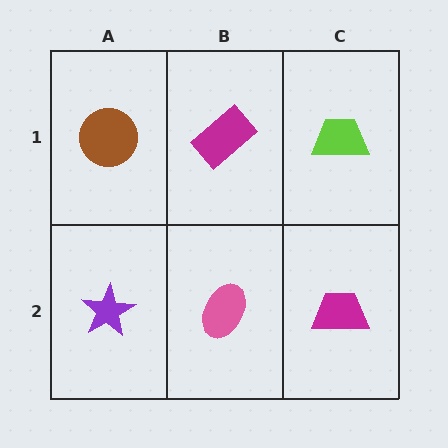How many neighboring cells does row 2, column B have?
3.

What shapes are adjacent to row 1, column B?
A pink ellipse (row 2, column B), a brown circle (row 1, column A), a lime trapezoid (row 1, column C).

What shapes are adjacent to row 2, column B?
A magenta rectangle (row 1, column B), a purple star (row 2, column A), a magenta trapezoid (row 2, column C).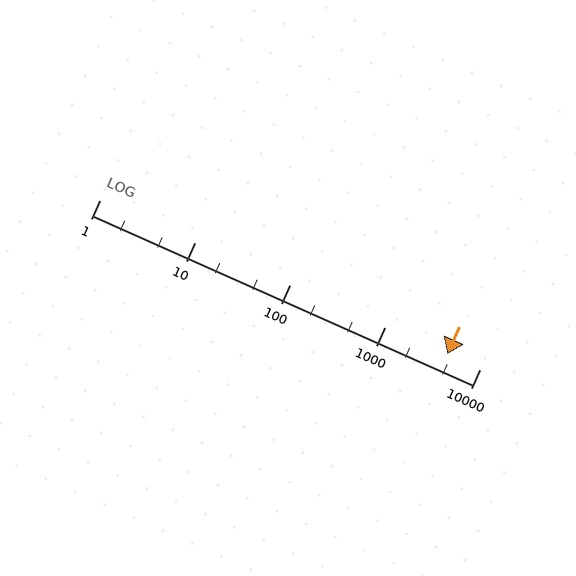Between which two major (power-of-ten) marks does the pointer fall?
The pointer is between 1000 and 10000.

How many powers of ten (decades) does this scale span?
The scale spans 4 decades, from 1 to 10000.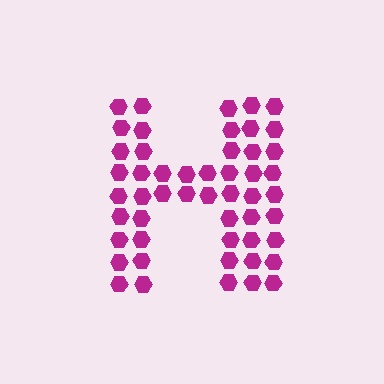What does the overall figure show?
The overall figure shows the letter H.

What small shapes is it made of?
It is made of small hexagons.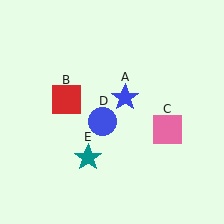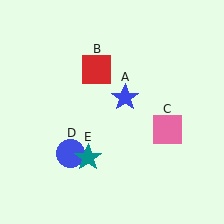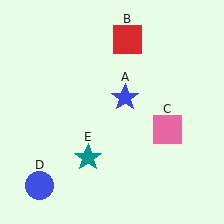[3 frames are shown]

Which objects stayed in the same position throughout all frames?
Blue star (object A) and pink square (object C) and teal star (object E) remained stationary.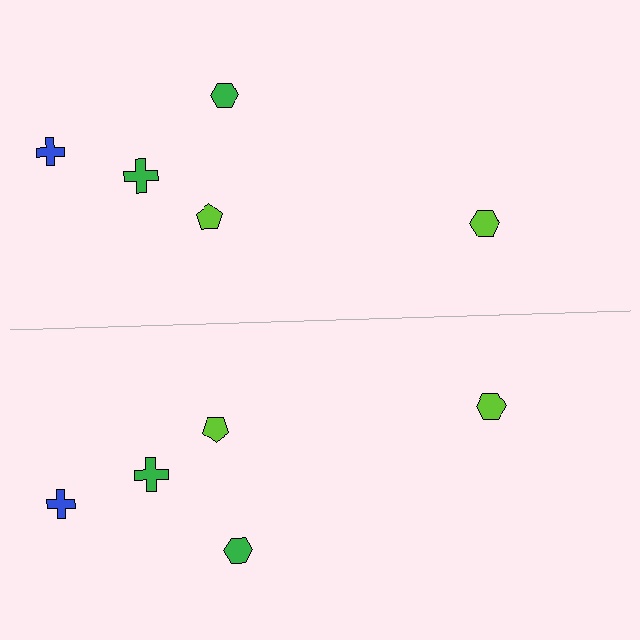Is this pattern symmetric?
Yes, this pattern has bilateral (reflection) symmetry.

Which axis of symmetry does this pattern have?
The pattern has a horizontal axis of symmetry running through the center of the image.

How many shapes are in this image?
There are 10 shapes in this image.